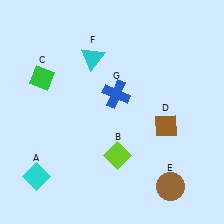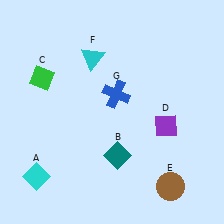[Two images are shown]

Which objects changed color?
B changed from lime to teal. D changed from brown to purple.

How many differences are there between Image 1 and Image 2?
There are 2 differences between the two images.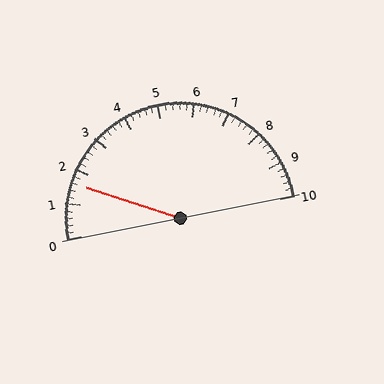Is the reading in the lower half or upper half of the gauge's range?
The reading is in the lower half of the range (0 to 10).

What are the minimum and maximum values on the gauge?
The gauge ranges from 0 to 10.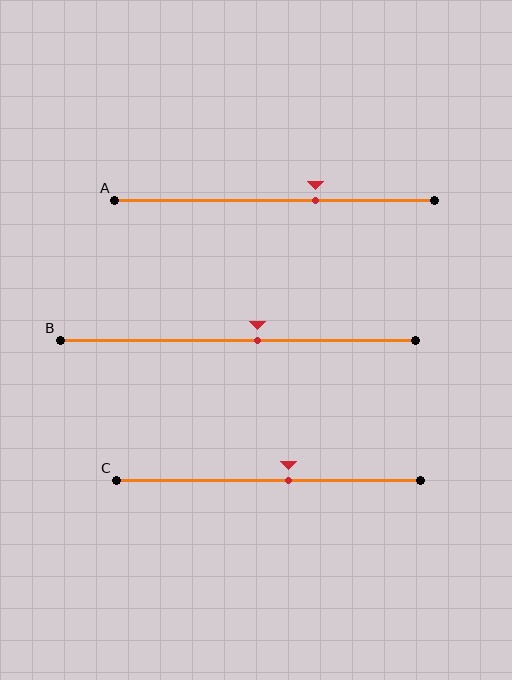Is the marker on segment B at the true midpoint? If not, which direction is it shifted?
No, the marker on segment B is shifted to the right by about 6% of the segment length.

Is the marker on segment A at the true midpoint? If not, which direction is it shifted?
No, the marker on segment A is shifted to the right by about 13% of the segment length.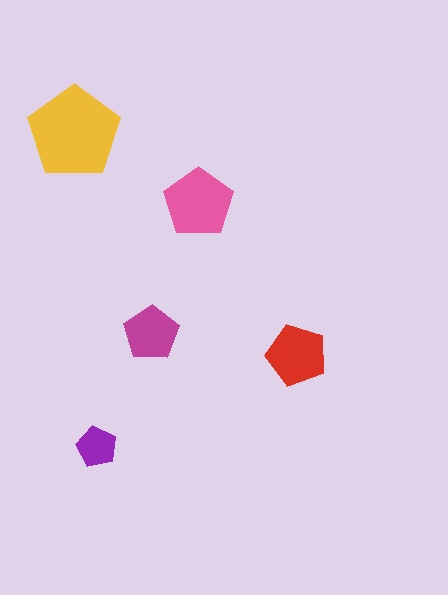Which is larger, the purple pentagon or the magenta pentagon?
The magenta one.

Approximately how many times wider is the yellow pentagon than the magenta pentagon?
About 1.5 times wider.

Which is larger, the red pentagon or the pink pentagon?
The pink one.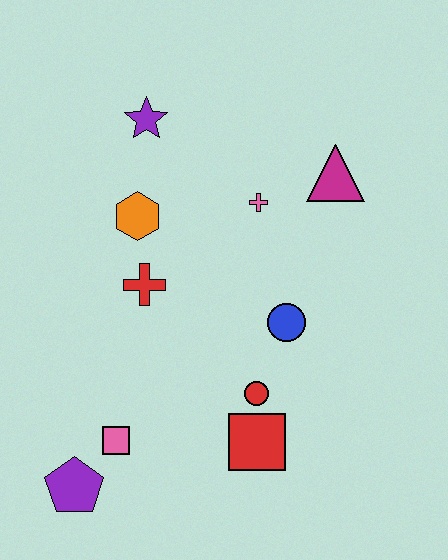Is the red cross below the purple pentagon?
No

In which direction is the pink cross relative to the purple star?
The pink cross is to the right of the purple star.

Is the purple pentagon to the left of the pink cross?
Yes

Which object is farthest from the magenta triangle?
The purple pentagon is farthest from the magenta triangle.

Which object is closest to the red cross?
The orange hexagon is closest to the red cross.